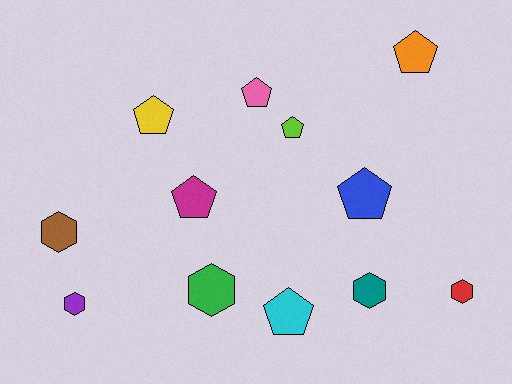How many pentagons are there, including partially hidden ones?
There are 7 pentagons.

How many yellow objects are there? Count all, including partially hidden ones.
There is 1 yellow object.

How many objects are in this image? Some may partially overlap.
There are 12 objects.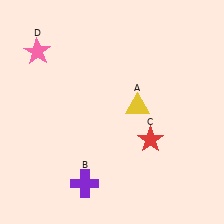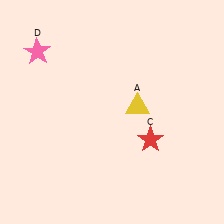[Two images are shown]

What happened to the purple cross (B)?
The purple cross (B) was removed in Image 2. It was in the bottom-left area of Image 1.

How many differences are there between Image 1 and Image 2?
There is 1 difference between the two images.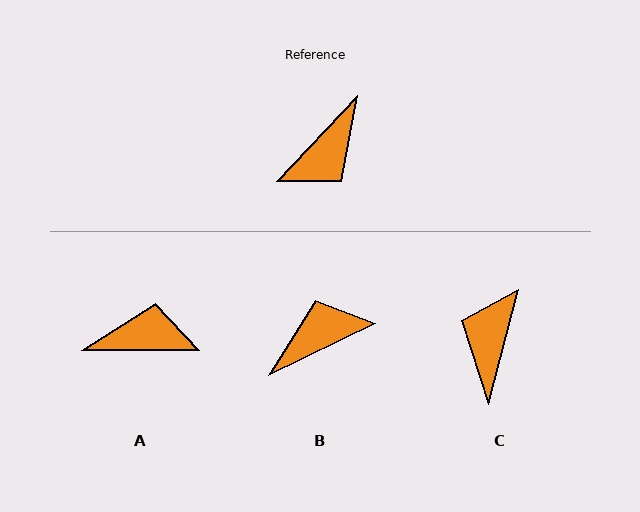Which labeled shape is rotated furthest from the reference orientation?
B, about 159 degrees away.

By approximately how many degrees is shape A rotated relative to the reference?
Approximately 133 degrees counter-clockwise.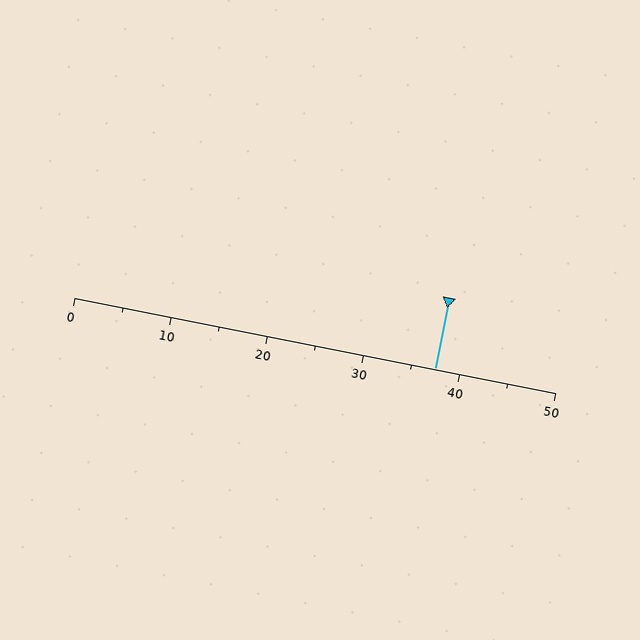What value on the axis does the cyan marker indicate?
The marker indicates approximately 37.5.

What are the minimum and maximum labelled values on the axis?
The axis runs from 0 to 50.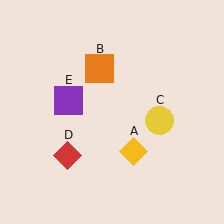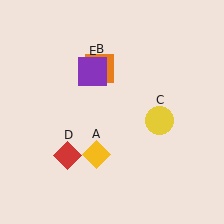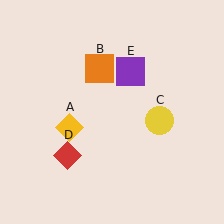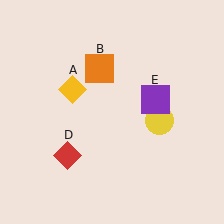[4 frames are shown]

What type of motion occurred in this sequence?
The yellow diamond (object A), purple square (object E) rotated clockwise around the center of the scene.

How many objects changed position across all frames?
2 objects changed position: yellow diamond (object A), purple square (object E).